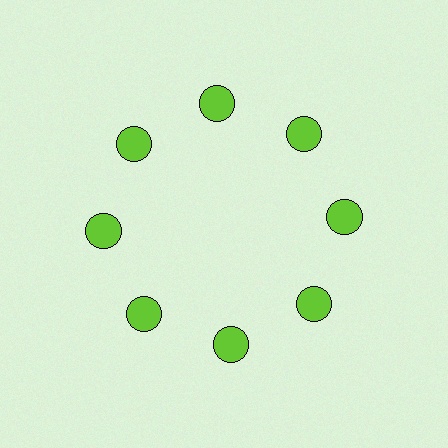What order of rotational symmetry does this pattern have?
This pattern has 8-fold rotational symmetry.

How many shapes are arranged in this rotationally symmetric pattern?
There are 8 shapes, arranged in 8 groups of 1.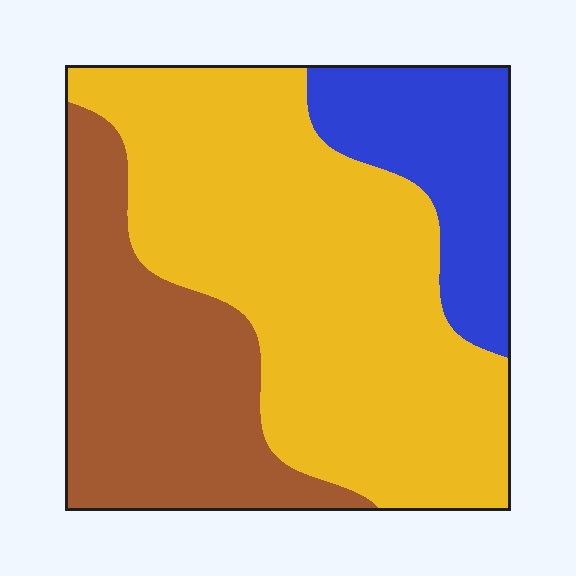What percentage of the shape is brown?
Brown takes up between a quarter and a half of the shape.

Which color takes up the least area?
Blue, at roughly 15%.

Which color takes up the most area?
Yellow, at roughly 55%.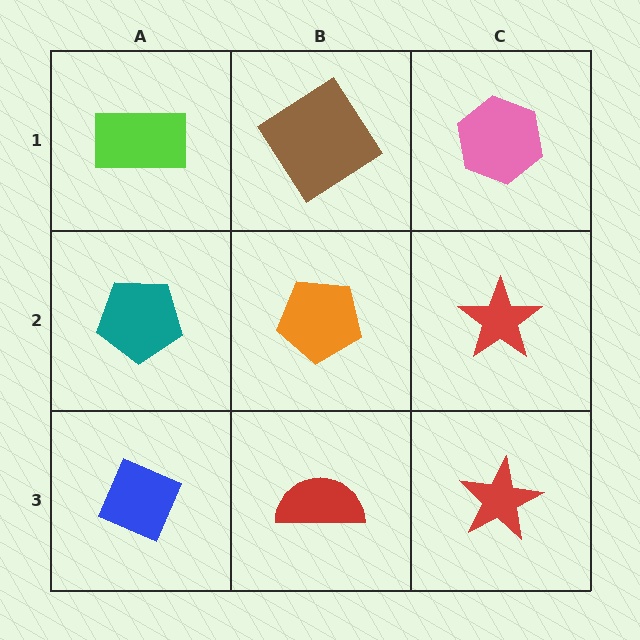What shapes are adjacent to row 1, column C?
A red star (row 2, column C), a brown diamond (row 1, column B).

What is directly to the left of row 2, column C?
An orange pentagon.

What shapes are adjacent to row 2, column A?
A lime rectangle (row 1, column A), a blue diamond (row 3, column A), an orange pentagon (row 2, column B).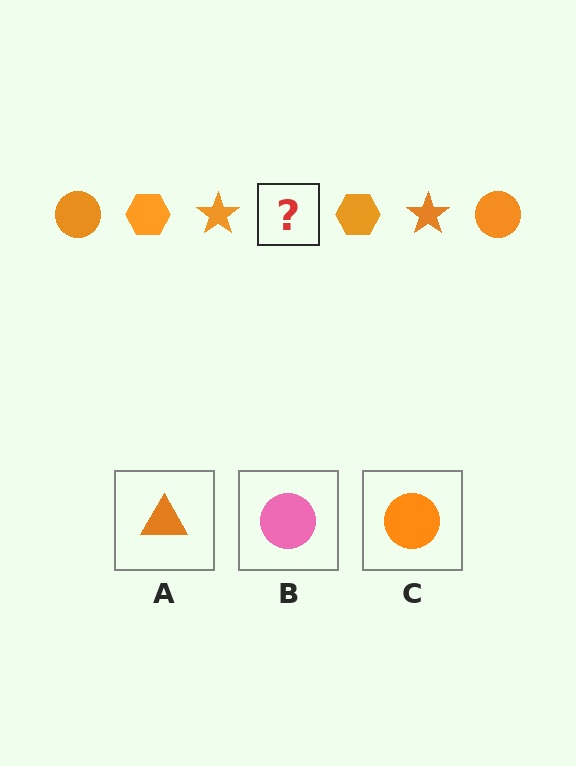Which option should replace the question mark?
Option C.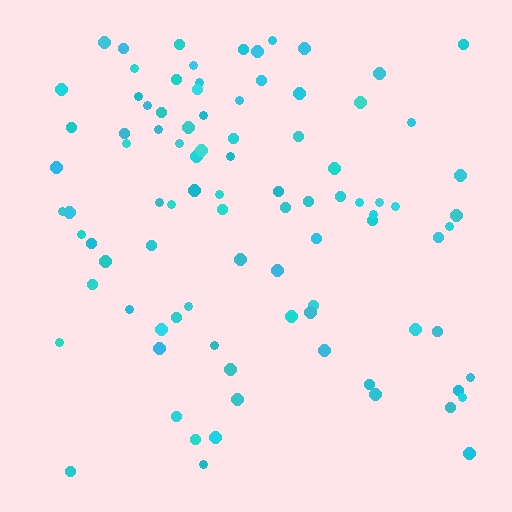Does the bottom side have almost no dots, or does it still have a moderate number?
Still a moderate number, just noticeably fewer than the top.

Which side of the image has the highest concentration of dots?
The top.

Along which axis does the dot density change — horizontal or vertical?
Vertical.